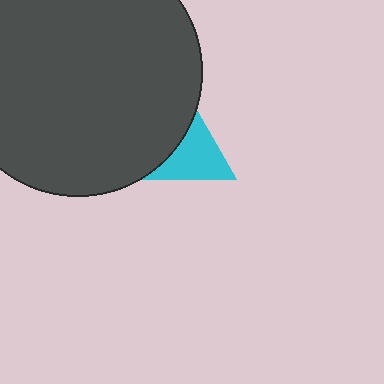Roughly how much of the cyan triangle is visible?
A small part of it is visible (roughly 40%).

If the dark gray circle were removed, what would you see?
You would see the complete cyan triangle.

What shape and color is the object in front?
The object in front is a dark gray circle.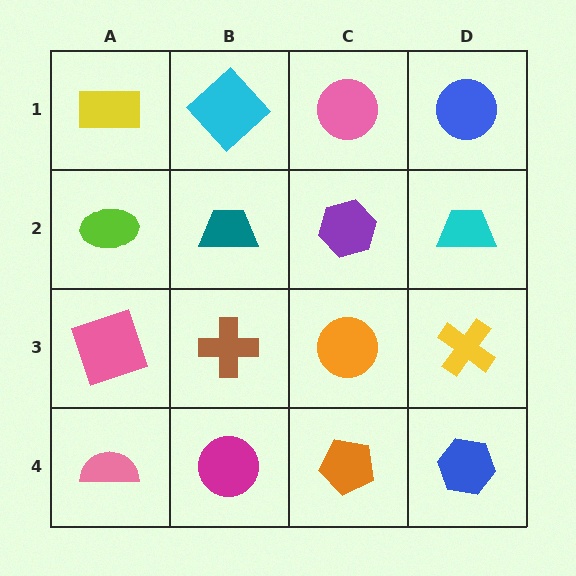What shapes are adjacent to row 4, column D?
A yellow cross (row 3, column D), an orange pentagon (row 4, column C).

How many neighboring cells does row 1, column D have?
2.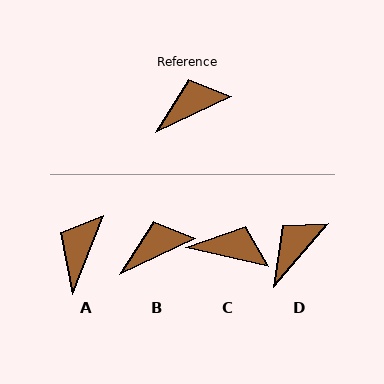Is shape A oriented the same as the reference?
No, it is off by about 43 degrees.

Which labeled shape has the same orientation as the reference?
B.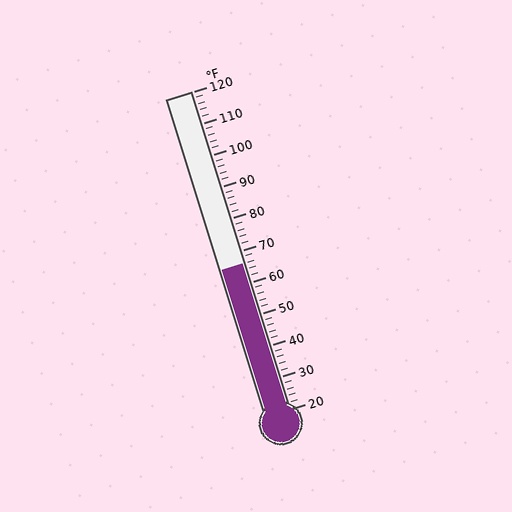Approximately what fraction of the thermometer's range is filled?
The thermometer is filled to approximately 45% of its range.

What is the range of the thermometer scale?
The thermometer scale ranges from 20°F to 120°F.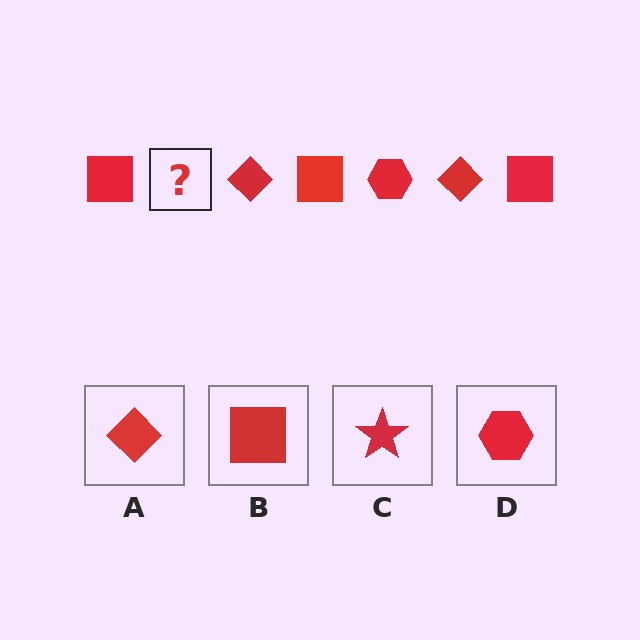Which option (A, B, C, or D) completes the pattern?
D.